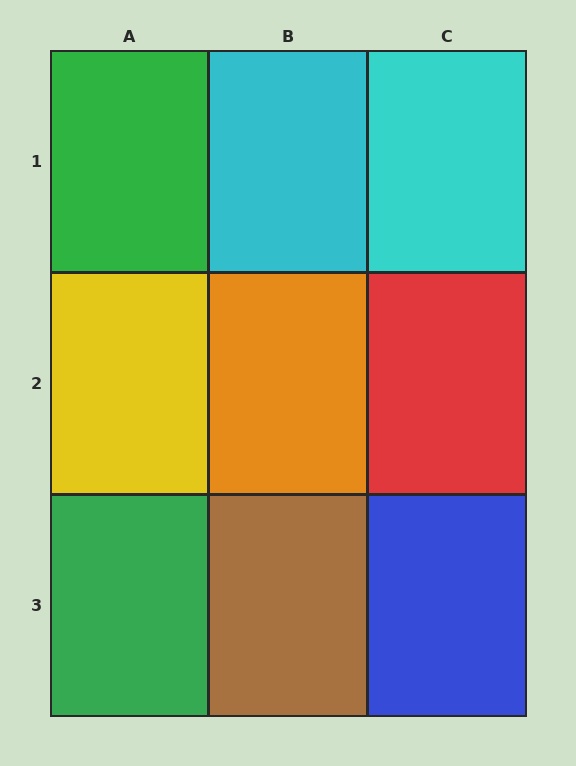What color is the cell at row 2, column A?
Yellow.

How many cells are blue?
1 cell is blue.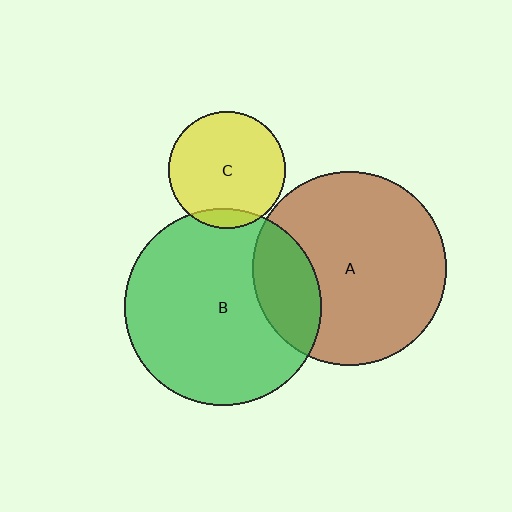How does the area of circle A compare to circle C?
Approximately 2.8 times.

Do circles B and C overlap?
Yes.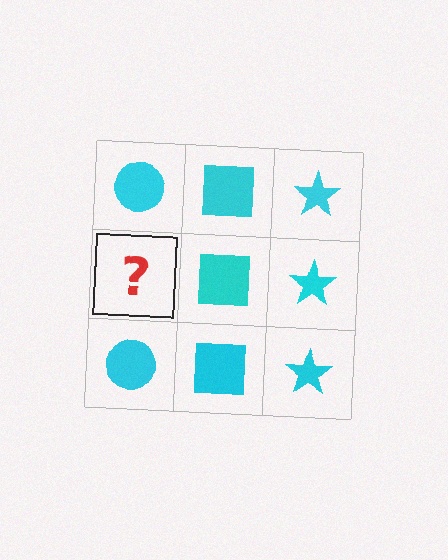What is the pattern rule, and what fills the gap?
The rule is that each column has a consistent shape. The gap should be filled with a cyan circle.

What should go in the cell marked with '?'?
The missing cell should contain a cyan circle.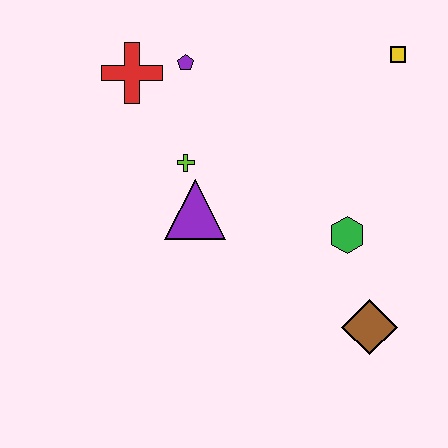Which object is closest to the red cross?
The purple pentagon is closest to the red cross.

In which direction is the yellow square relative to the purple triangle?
The yellow square is to the right of the purple triangle.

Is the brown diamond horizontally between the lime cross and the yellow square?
Yes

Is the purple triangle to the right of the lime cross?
Yes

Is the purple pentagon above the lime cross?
Yes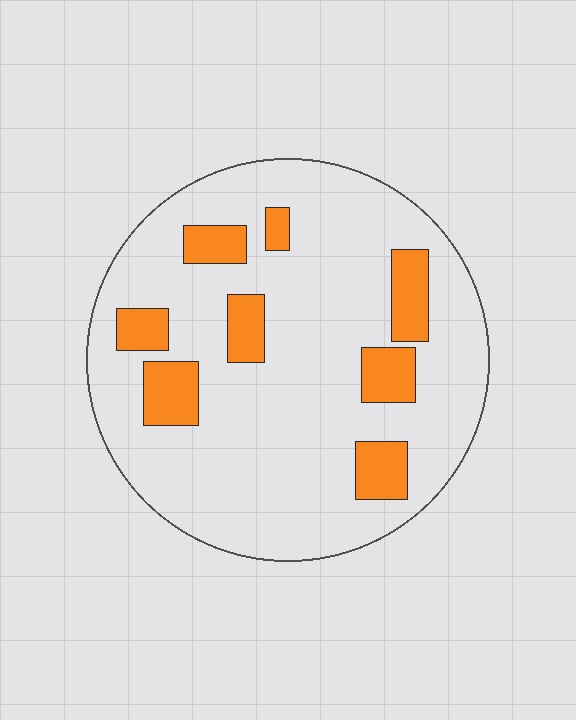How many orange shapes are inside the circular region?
8.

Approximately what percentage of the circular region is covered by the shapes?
Approximately 15%.